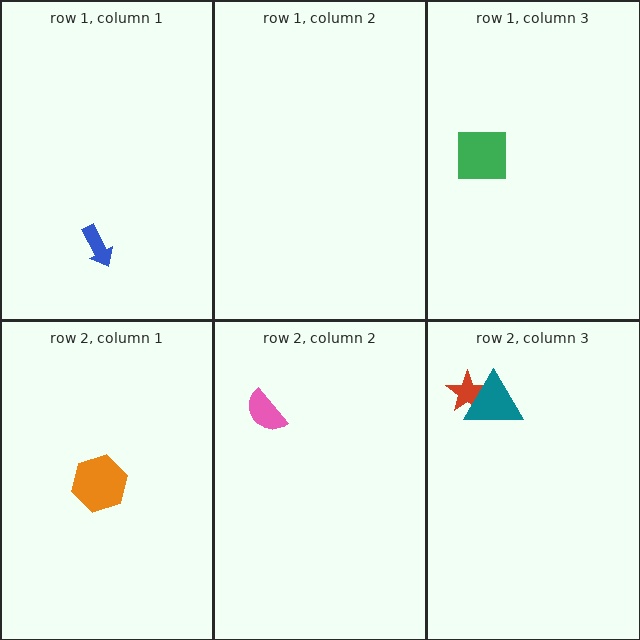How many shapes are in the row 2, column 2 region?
1.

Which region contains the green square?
The row 1, column 3 region.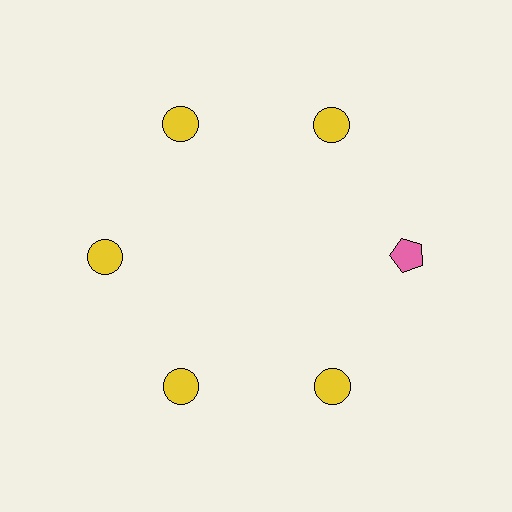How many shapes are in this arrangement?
There are 6 shapes arranged in a ring pattern.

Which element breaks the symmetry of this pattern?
The pink pentagon at roughly the 3 o'clock position breaks the symmetry. All other shapes are yellow circles.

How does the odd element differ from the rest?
It differs in both color (pink instead of yellow) and shape (pentagon instead of circle).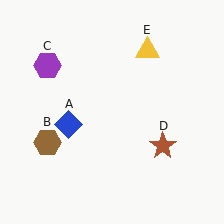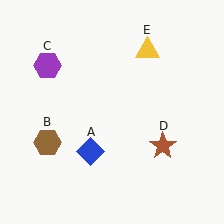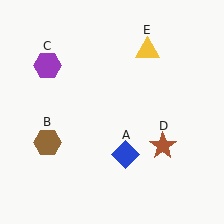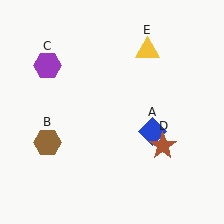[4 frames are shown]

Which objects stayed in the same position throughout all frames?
Brown hexagon (object B) and purple hexagon (object C) and brown star (object D) and yellow triangle (object E) remained stationary.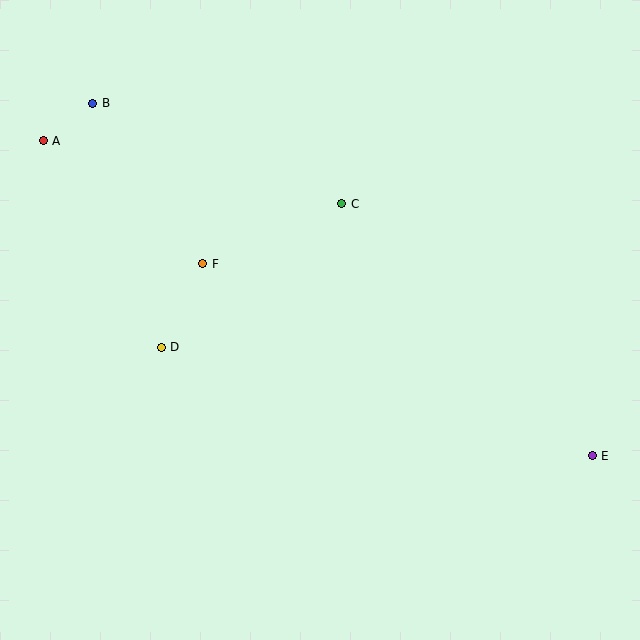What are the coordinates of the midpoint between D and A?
The midpoint between D and A is at (102, 244).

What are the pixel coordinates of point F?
Point F is at (203, 264).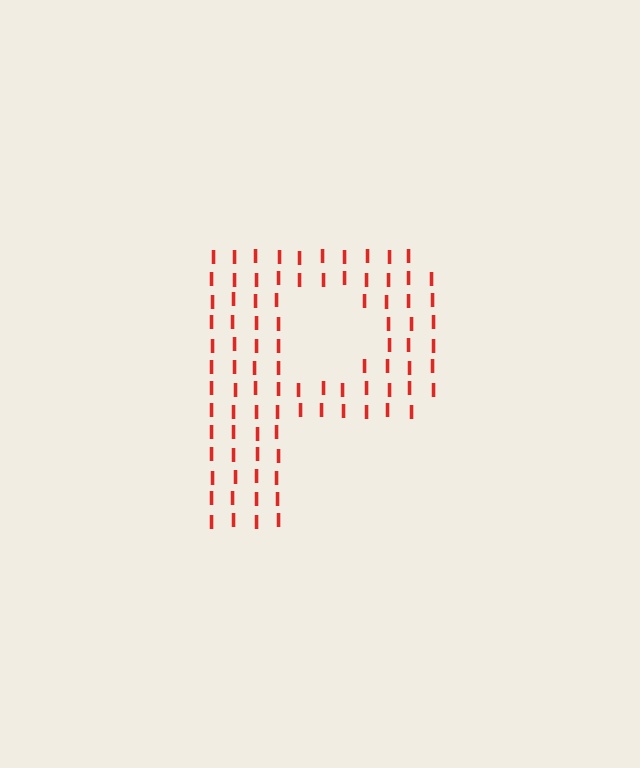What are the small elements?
The small elements are letter I's.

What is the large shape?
The large shape is the letter P.